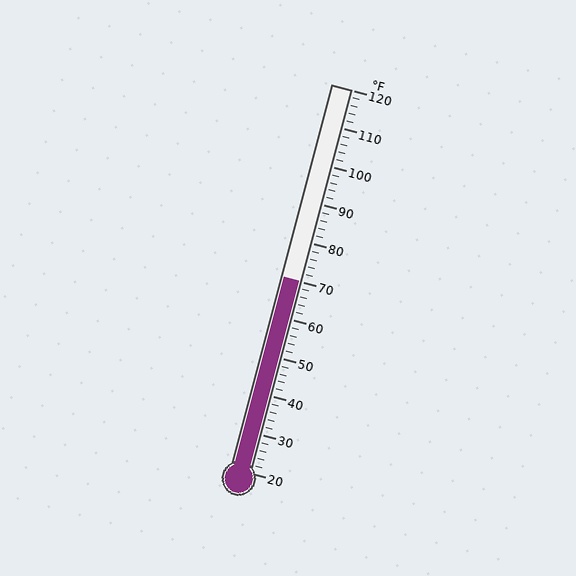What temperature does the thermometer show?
The thermometer shows approximately 70°F.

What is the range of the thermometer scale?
The thermometer scale ranges from 20°F to 120°F.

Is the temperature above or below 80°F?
The temperature is below 80°F.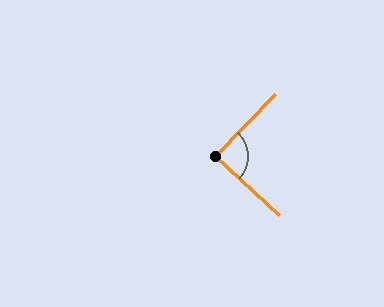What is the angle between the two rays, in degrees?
Approximately 88 degrees.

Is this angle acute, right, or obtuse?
It is approximately a right angle.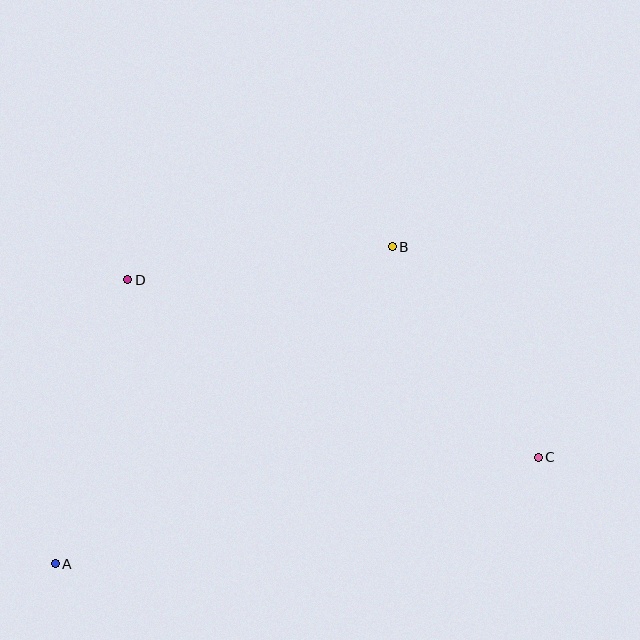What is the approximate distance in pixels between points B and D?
The distance between B and D is approximately 266 pixels.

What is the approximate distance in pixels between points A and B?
The distance between A and B is approximately 463 pixels.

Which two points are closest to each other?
Points B and C are closest to each other.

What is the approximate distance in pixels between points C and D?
The distance between C and D is approximately 447 pixels.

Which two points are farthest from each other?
Points A and C are farthest from each other.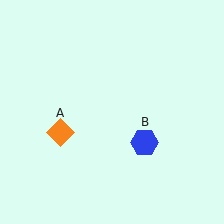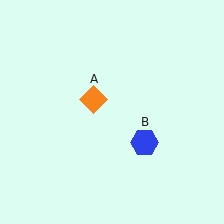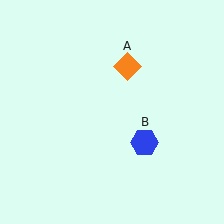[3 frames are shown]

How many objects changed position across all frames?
1 object changed position: orange diamond (object A).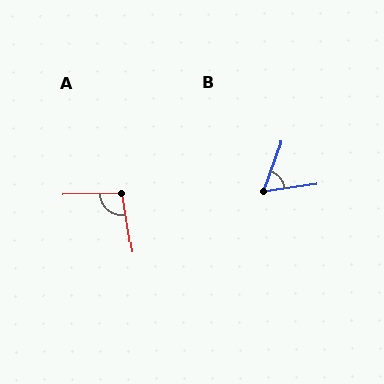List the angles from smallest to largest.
B (62°), A (98°).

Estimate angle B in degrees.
Approximately 62 degrees.